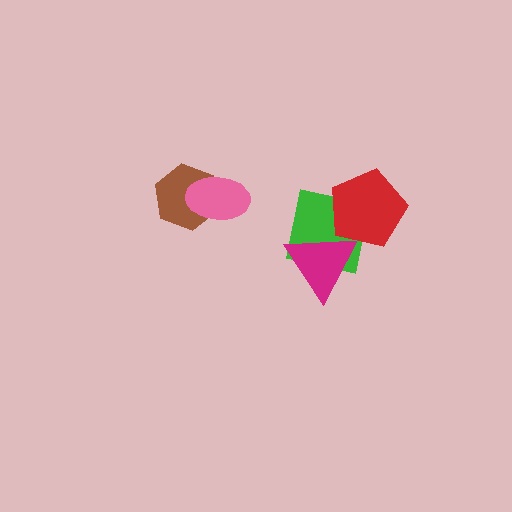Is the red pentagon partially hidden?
Yes, it is partially covered by another shape.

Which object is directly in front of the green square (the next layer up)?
The red pentagon is directly in front of the green square.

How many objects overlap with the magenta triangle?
2 objects overlap with the magenta triangle.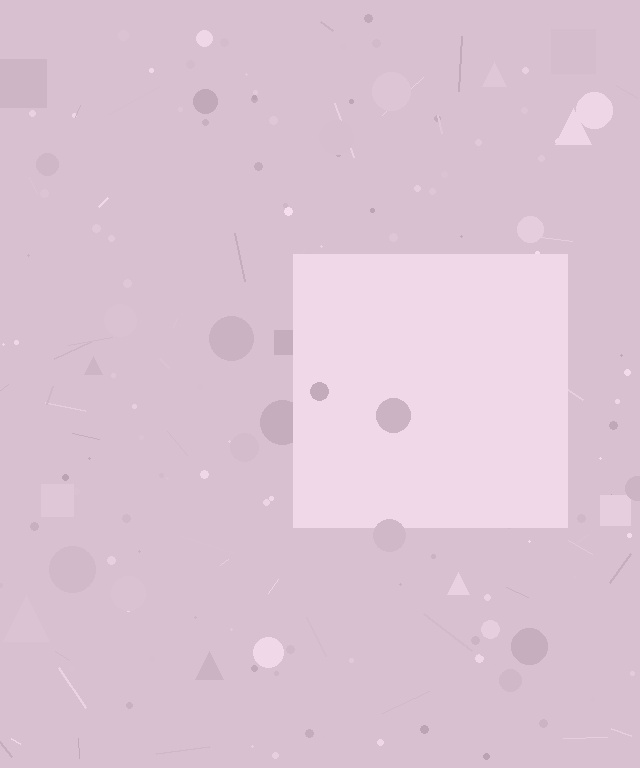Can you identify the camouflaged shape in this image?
The camouflaged shape is a square.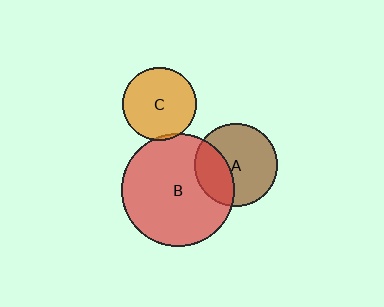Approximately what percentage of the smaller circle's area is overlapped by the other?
Approximately 5%.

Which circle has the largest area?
Circle B (red).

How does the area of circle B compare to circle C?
Approximately 2.3 times.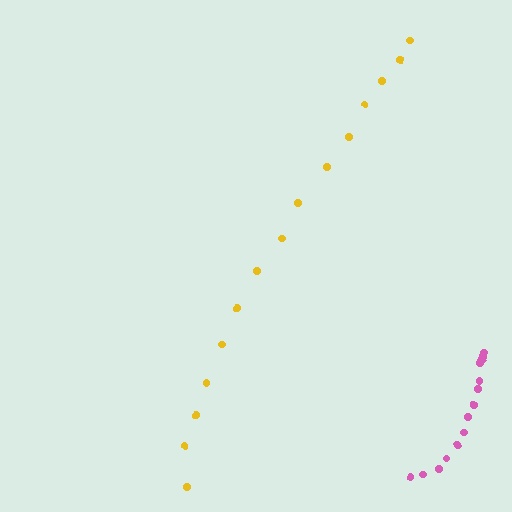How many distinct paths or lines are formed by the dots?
There are 2 distinct paths.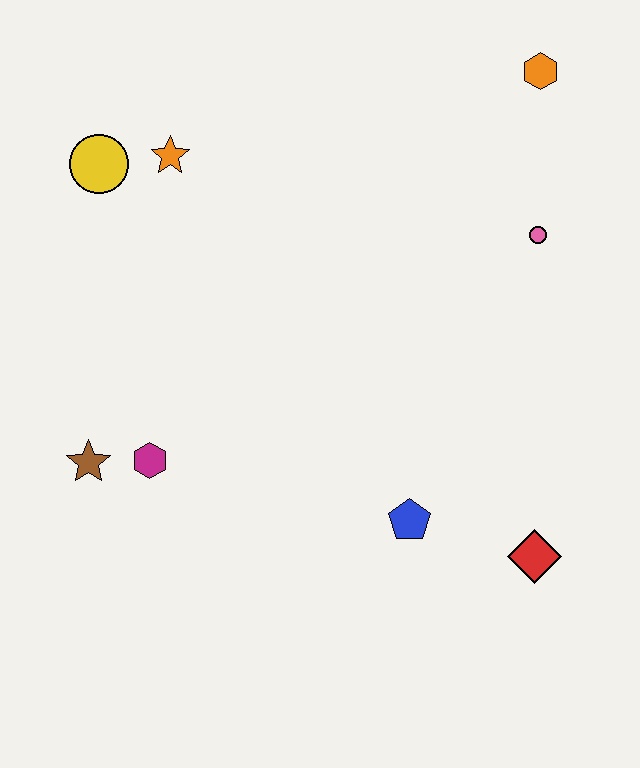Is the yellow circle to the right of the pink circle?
No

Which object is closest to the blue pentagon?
The red diamond is closest to the blue pentagon.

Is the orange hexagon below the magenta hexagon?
No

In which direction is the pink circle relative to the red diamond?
The pink circle is above the red diamond.